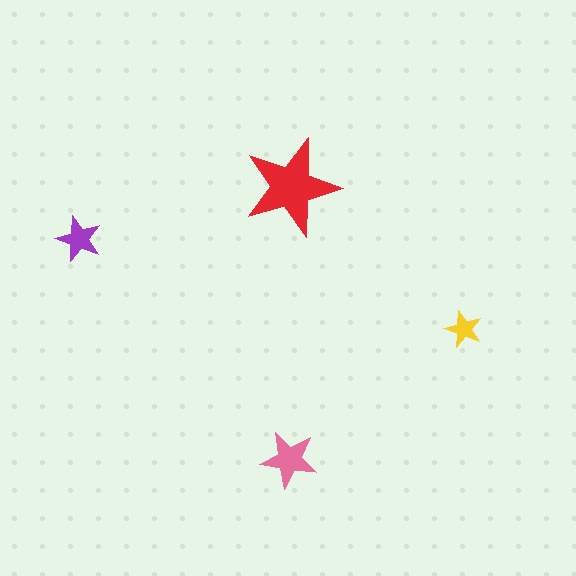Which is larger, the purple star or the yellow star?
The purple one.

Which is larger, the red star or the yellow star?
The red one.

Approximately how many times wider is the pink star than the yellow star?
About 1.5 times wider.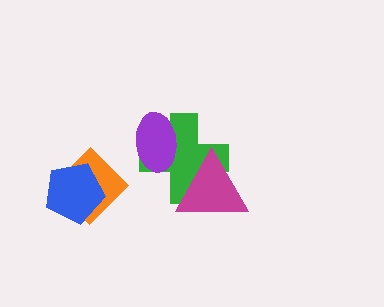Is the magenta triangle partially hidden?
No, no other shape covers it.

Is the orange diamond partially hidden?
Yes, it is partially covered by another shape.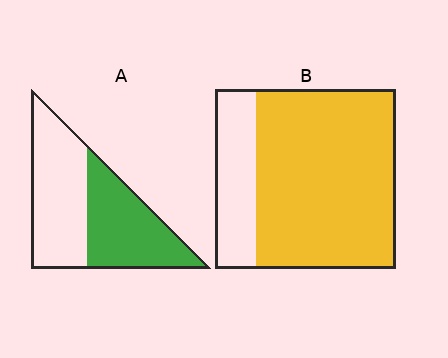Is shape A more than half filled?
Roughly half.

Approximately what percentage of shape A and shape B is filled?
A is approximately 50% and B is approximately 75%.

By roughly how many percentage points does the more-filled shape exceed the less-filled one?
By roughly 30 percentage points (B over A).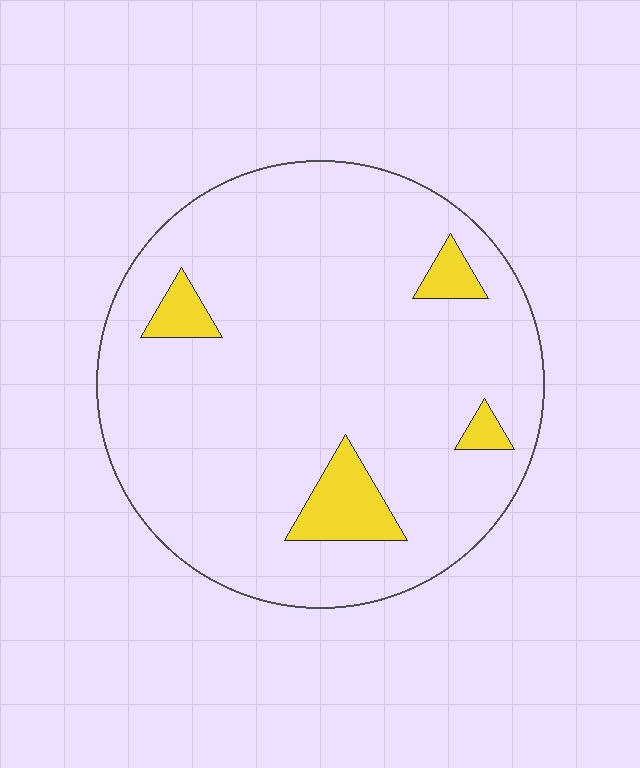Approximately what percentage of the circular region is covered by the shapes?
Approximately 10%.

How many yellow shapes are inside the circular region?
4.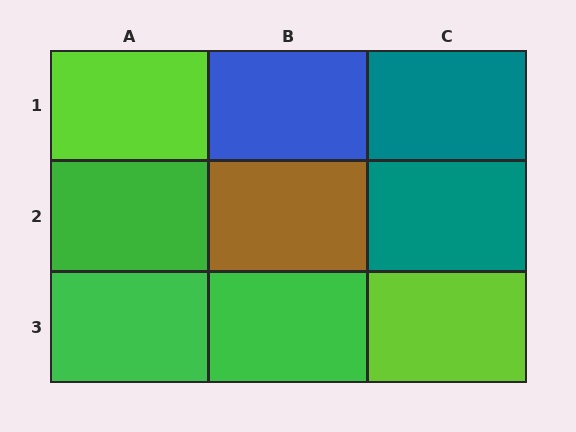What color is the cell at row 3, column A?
Green.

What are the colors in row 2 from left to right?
Green, brown, teal.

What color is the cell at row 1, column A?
Lime.